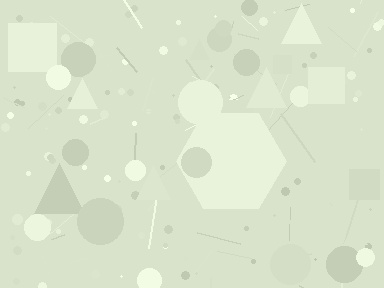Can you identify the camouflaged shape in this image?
The camouflaged shape is a hexagon.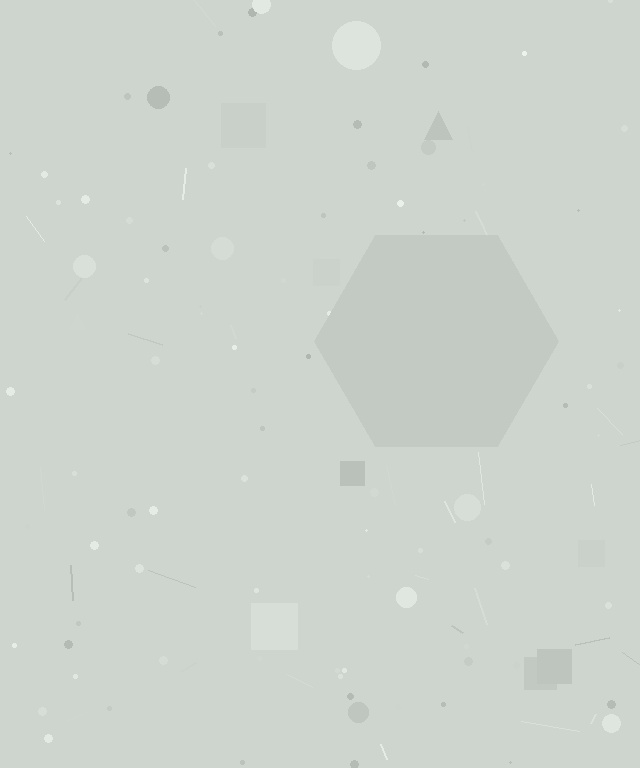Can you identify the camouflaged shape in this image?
The camouflaged shape is a hexagon.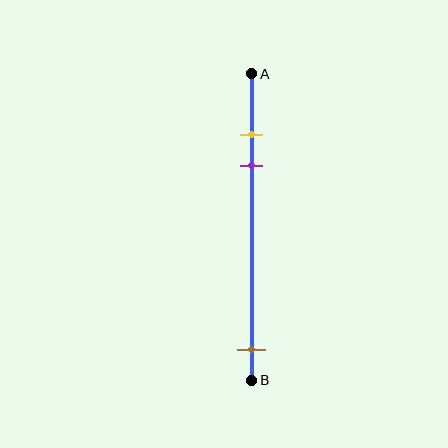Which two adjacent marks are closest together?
The yellow and purple marks are the closest adjacent pair.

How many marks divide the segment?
There are 3 marks dividing the segment.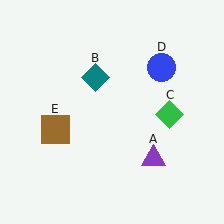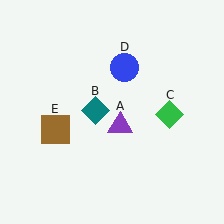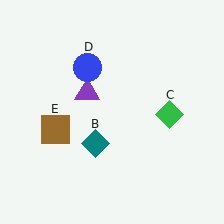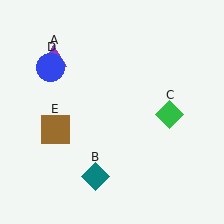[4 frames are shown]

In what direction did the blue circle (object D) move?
The blue circle (object D) moved left.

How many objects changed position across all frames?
3 objects changed position: purple triangle (object A), teal diamond (object B), blue circle (object D).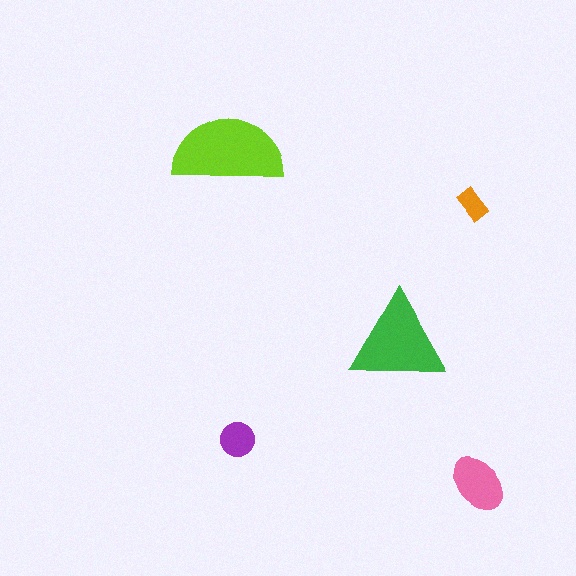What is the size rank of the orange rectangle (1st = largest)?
5th.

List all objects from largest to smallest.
The lime semicircle, the green triangle, the pink ellipse, the purple circle, the orange rectangle.